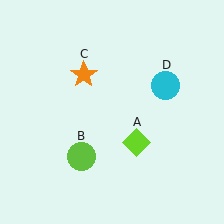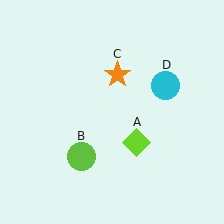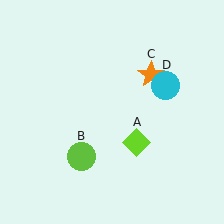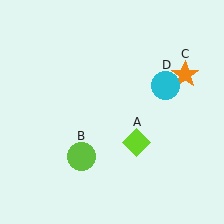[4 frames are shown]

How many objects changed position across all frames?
1 object changed position: orange star (object C).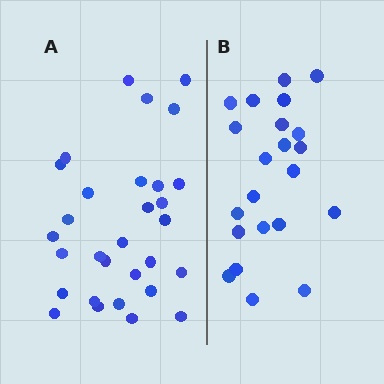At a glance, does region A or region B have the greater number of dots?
Region A (the left region) has more dots.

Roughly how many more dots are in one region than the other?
Region A has roughly 8 or so more dots than region B.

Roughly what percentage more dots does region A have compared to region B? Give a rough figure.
About 35% more.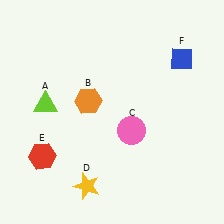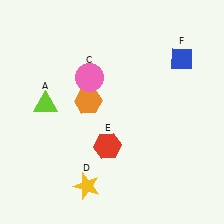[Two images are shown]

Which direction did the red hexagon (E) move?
The red hexagon (E) moved right.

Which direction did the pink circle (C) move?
The pink circle (C) moved up.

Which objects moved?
The objects that moved are: the pink circle (C), the red hexagon (E).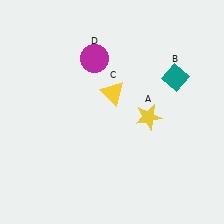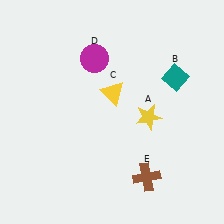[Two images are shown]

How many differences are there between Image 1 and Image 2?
There is 1 difference between the two images.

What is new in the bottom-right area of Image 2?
A brown cross (E) was added in the bottom-right area of Image 2.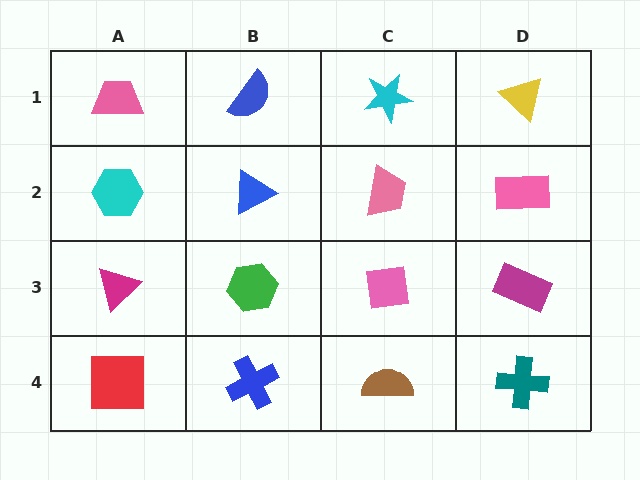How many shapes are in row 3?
4 shapes.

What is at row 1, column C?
A cyan star.